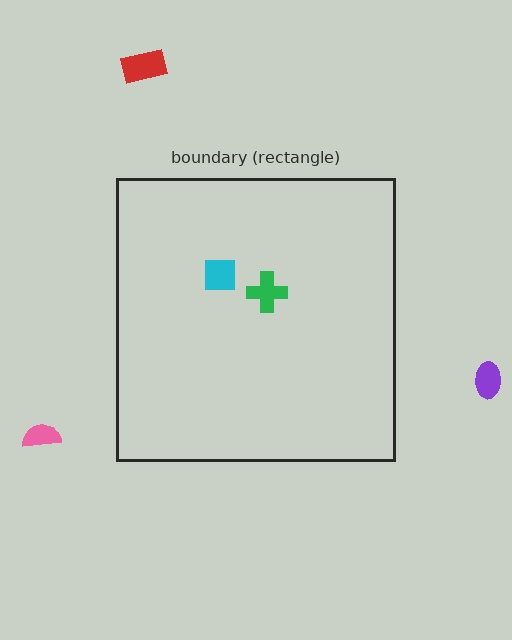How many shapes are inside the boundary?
2 inside, 3 outside.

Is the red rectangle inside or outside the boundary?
Outside.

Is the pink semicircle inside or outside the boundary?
Outside.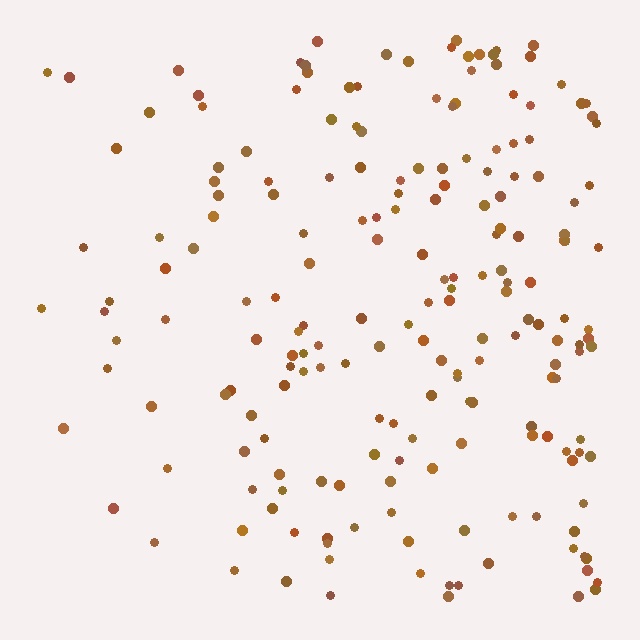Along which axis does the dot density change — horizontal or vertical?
Horizontal.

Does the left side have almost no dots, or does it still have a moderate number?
Still a moderate number, just noticeably fewer than the right.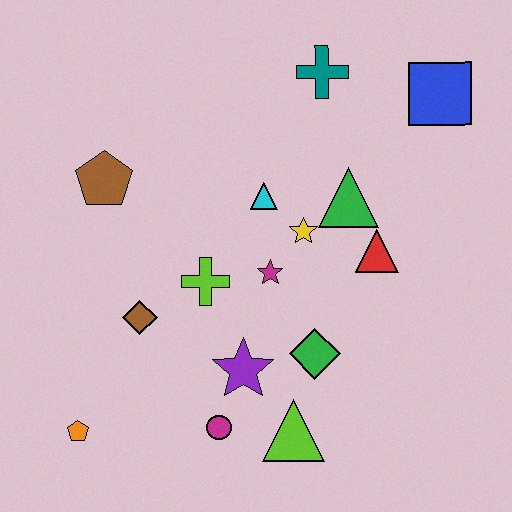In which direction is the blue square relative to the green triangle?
The blue square is above the green triangle.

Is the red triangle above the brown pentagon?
No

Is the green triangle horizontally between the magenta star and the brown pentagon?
No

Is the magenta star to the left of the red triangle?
Yes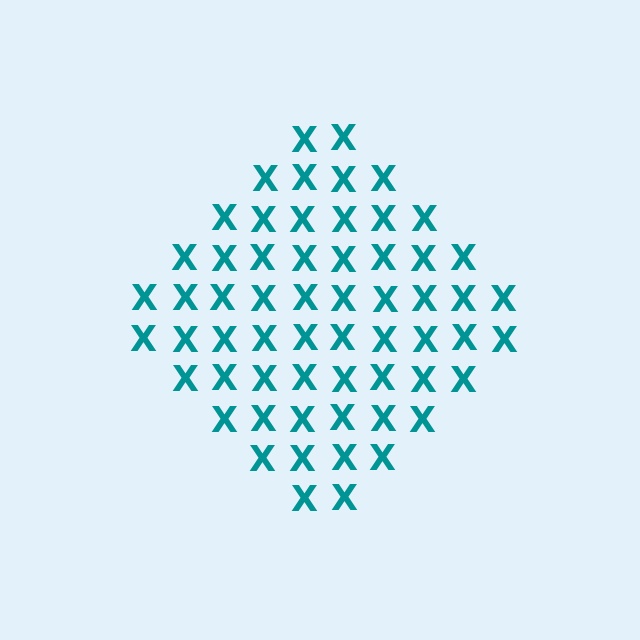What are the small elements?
The small elements are letter X's.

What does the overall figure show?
The overall figure shows a diamond.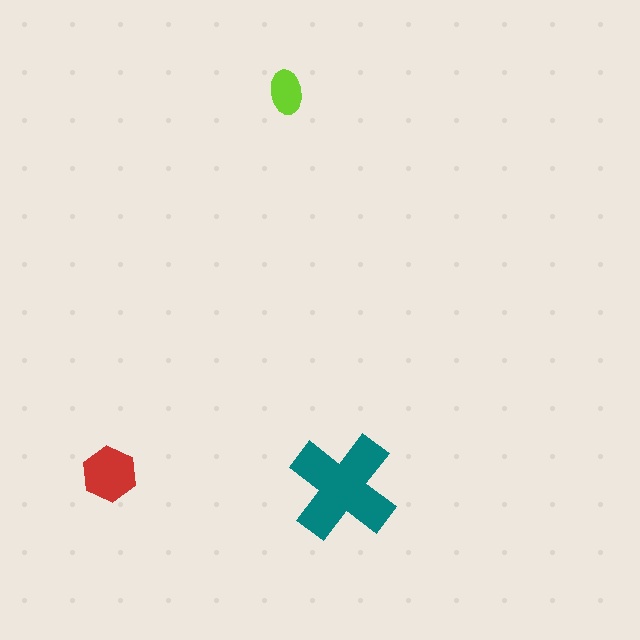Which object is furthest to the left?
The red hexagon is leftmost.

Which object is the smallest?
The lime ellipse.